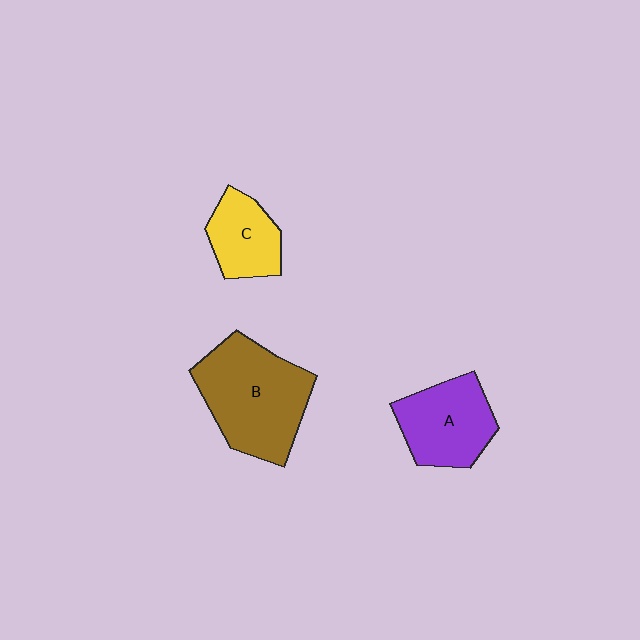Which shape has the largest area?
Shape B (brown).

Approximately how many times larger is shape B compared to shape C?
Approximately 2.0 times.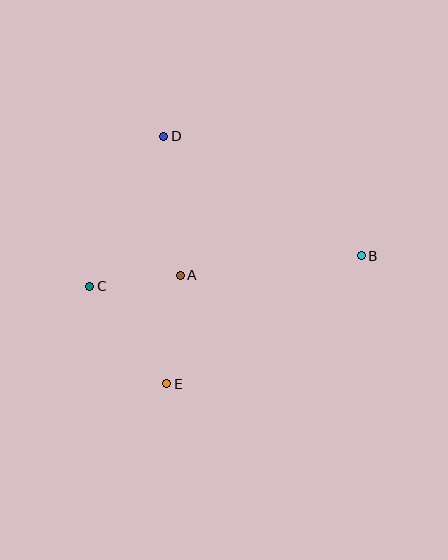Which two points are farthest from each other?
Points B and C are farthest from each other.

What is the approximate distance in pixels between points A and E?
The distance between A and E is approximately 110 pixels.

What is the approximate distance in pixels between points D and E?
The distance between D and E is approximately 247 pixels.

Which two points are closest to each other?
Points A and C are closest to each other.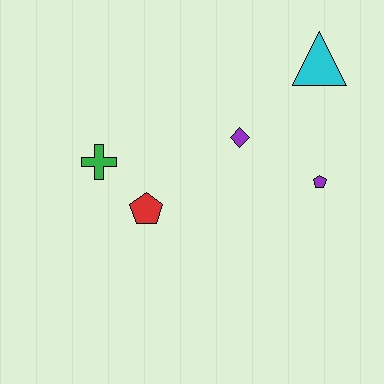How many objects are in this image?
There are 5 objects.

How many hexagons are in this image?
There are no hexagons.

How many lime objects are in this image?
There are no lime objects.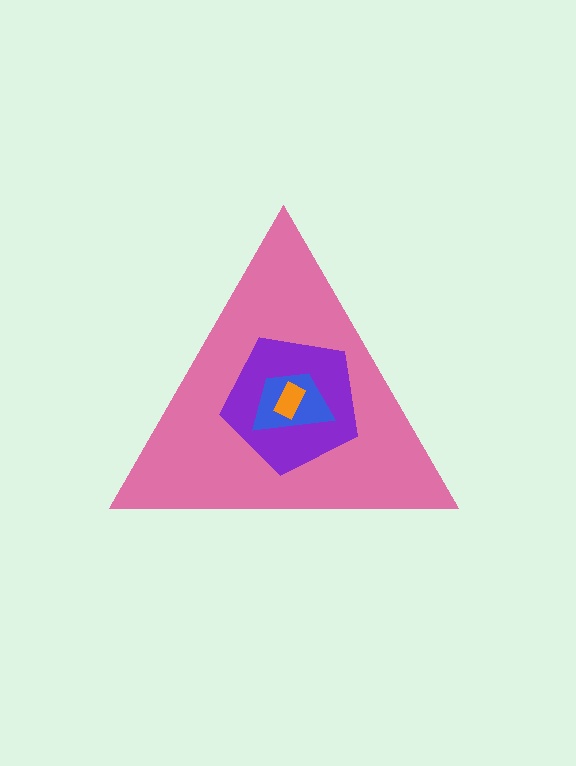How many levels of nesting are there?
4.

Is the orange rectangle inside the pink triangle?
Yes.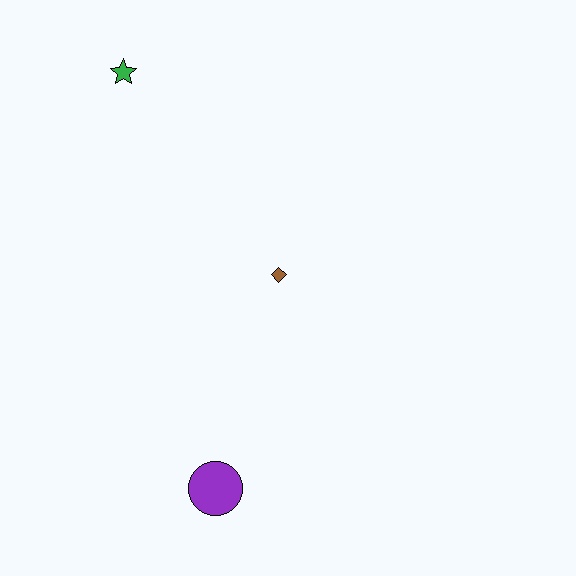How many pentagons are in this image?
There are no pentagons.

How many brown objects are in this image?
There is 1 brown object.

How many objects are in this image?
There are 3 objects.